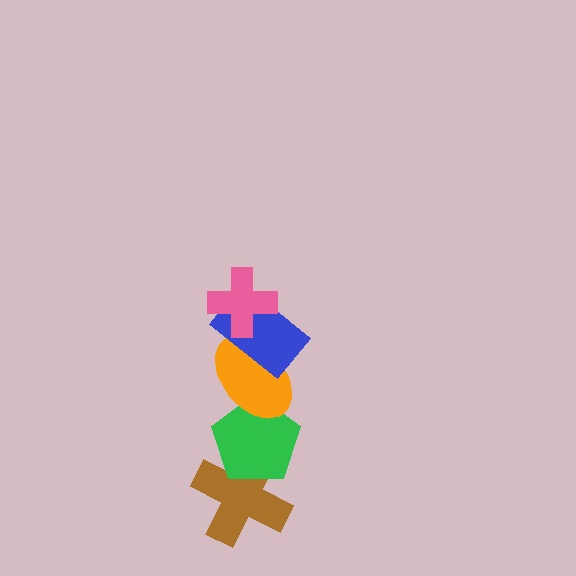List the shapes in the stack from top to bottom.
From top to bottom: the pink cross, the blue rectangle, the orange ellipse, the green pentagon, the brown cross.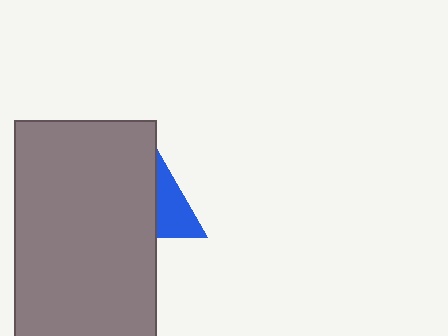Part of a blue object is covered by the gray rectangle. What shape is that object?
It is a triangle.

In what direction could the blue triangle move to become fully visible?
The blue triangle could move right. That would shift it out from behind the gray rectangle entirely.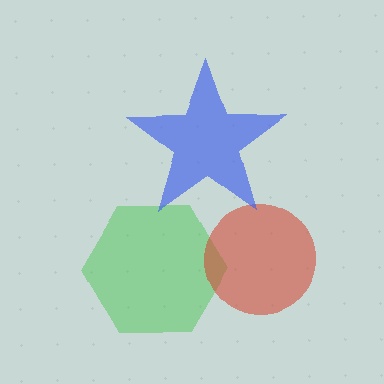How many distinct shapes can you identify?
There are 3 distinct shapes: a green hexagon, a red circle, a blue star.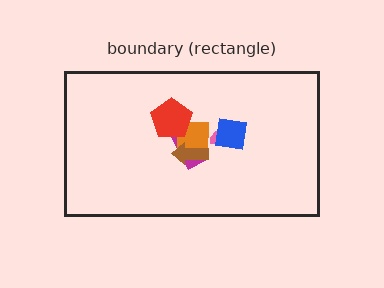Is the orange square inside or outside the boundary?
Inside.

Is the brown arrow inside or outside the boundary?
Inside.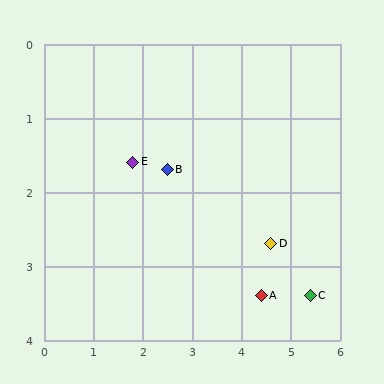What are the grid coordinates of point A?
Point A is at approximately (4.4, 3.4).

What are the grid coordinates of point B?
Point B is at approximately (2.5, 1.7).